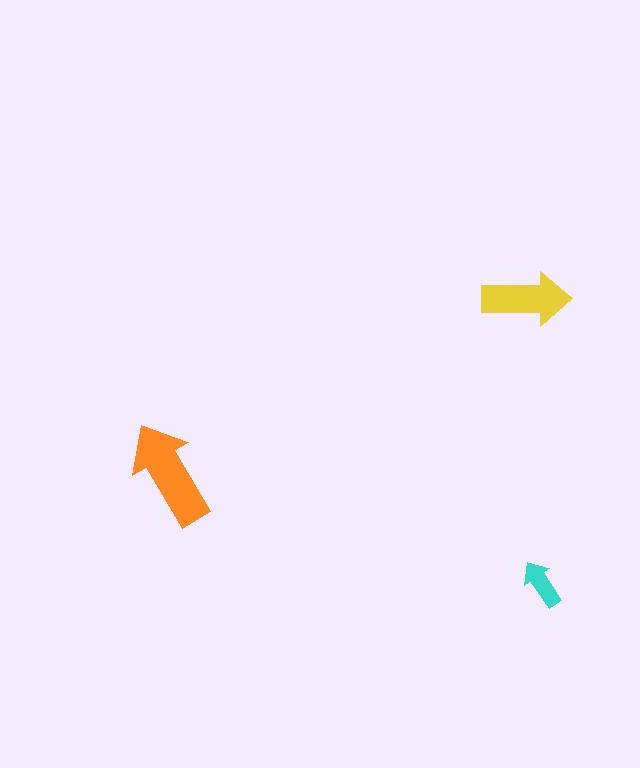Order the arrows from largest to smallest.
the orange one, the yellow one, the cyan one.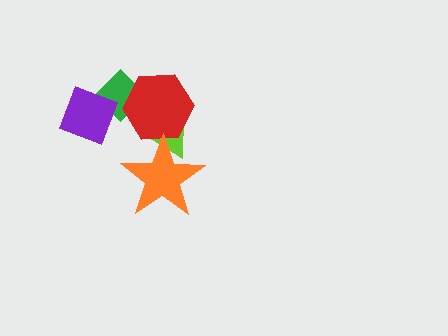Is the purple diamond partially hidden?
No, no other shape covers it.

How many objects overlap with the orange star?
2 objects overlap with the orange star.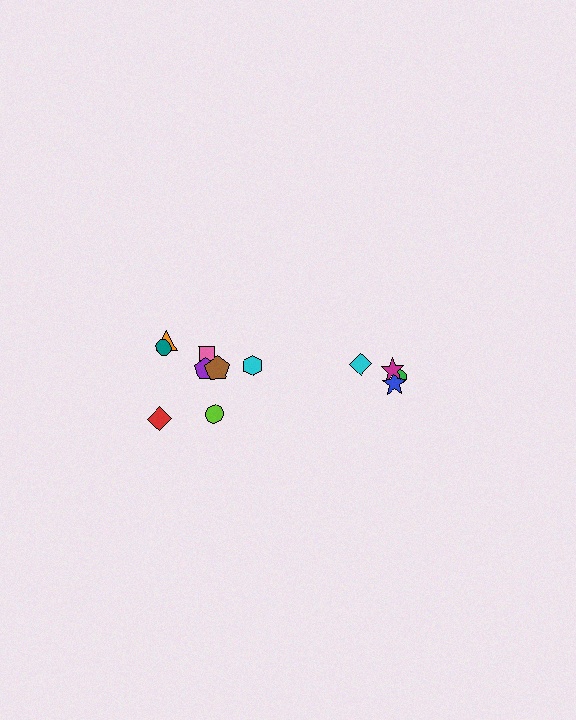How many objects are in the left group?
There are 8 objects.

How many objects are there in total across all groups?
There are 12 objects.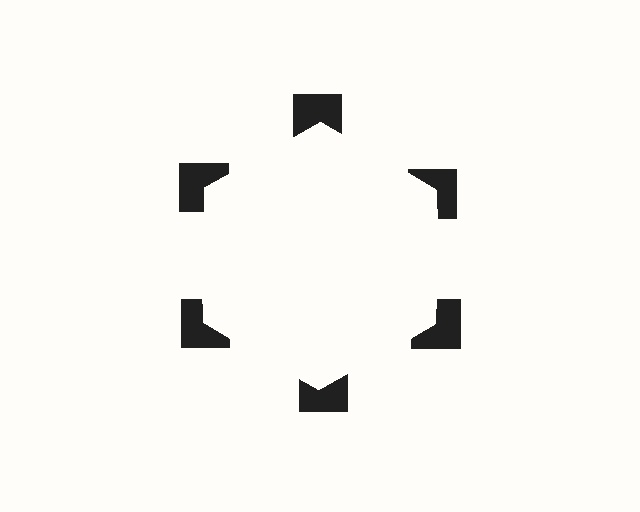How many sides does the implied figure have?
6 sides.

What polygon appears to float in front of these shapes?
An illusory hexagon — its edges are inferred from the aligned wedge cuts in the notched squares, not physically drawn.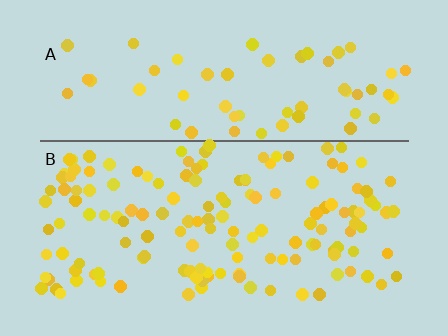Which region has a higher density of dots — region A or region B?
B (the bottom).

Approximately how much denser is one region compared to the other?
Approximately 2.2× — region B over region A.